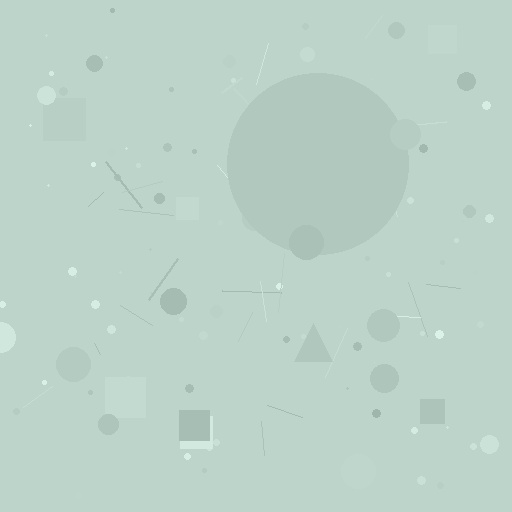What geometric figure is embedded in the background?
A circle is embedded in the background.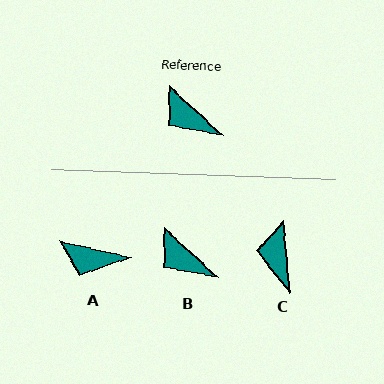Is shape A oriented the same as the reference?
No, it is off by about 30 degrees.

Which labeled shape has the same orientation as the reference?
B.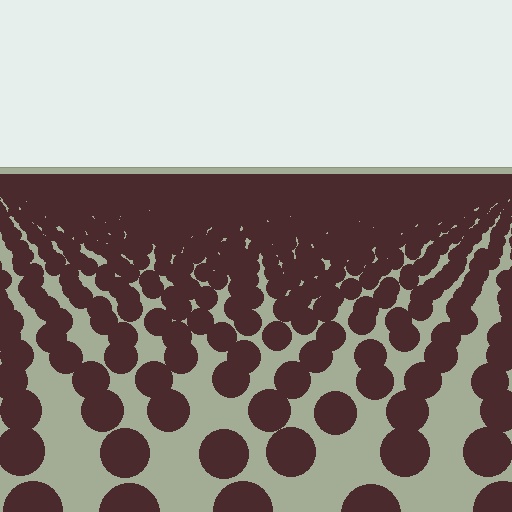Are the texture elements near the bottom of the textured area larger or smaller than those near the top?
Larger. Near the bottom, elements are closer to the viewer and appear at a bigger on-screen size.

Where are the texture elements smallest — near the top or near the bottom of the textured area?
Near the top.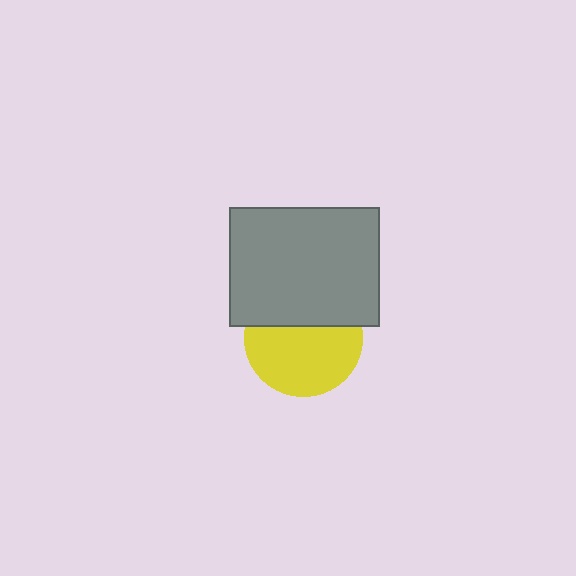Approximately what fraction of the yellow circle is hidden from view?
Roughly 39% of the yellow circle is hidden behind the gray rectangle.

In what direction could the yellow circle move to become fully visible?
The yellow circle could move down. That would shift it out from behind the gray rectangle entirely.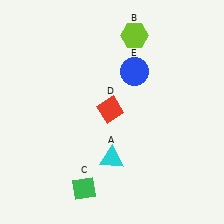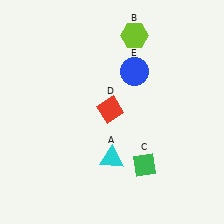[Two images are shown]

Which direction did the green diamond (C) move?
The green diamond (C) moved right.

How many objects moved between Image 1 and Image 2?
1 object moved between the two images.